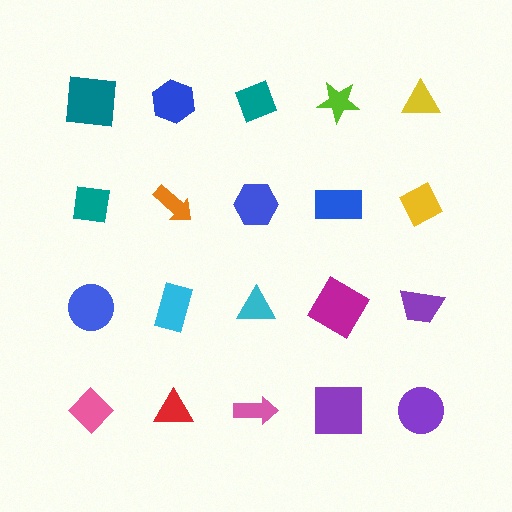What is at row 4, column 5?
A purple circle.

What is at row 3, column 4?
A magenta diamond.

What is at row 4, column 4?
A purple square.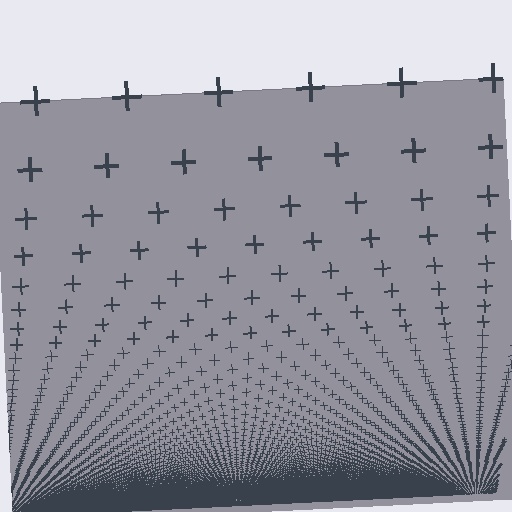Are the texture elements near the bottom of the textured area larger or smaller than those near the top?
Smaller. The gradient is inverted — elements near the bottom are smaller and denser.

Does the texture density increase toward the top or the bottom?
Density increases toward the bottom.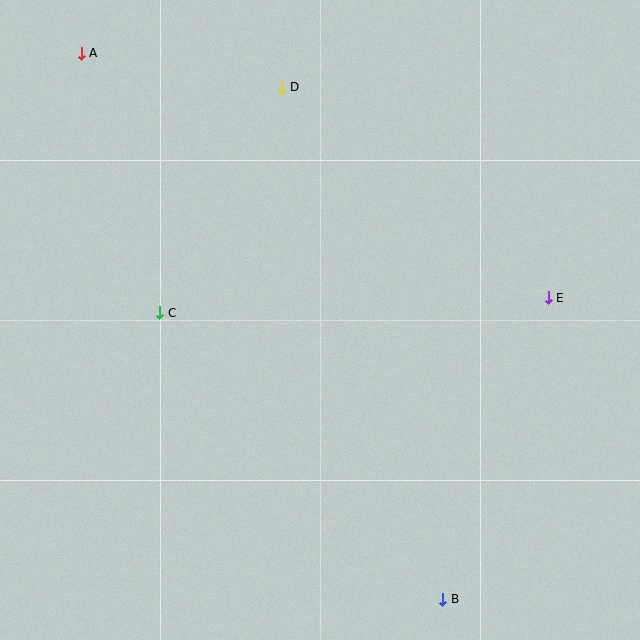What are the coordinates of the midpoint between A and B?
The midpoint between A and B is at (262, 326).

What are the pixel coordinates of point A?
Point A is at (81, 53).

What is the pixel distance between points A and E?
The distance between A and E is 527 pixels.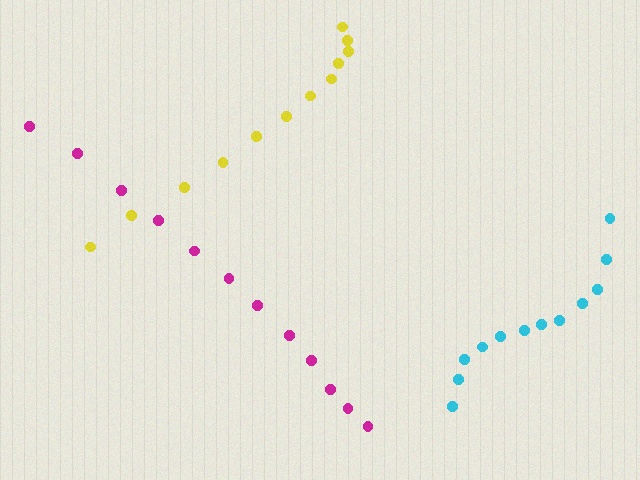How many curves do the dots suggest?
There are 3 distinct paths.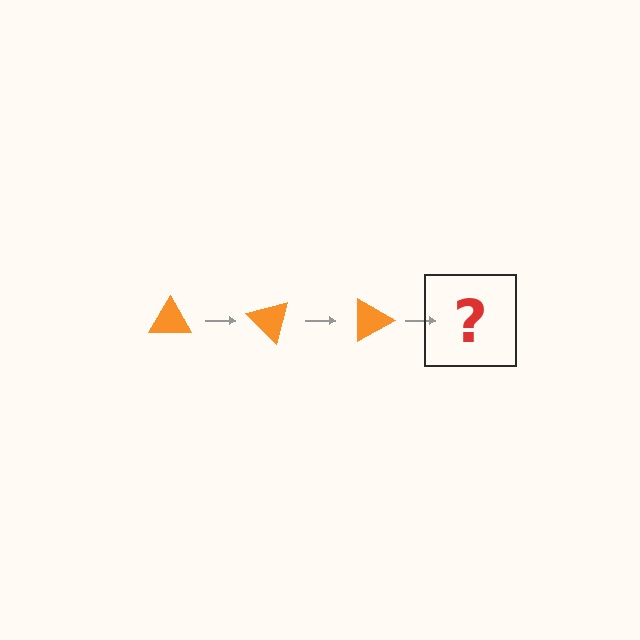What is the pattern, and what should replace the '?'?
The pattern is that the triangle rotates 45 degrees each step. The '?' should be an orange triangle rotated 135 degrees.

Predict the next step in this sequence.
The next step is an orange triangle rotated 135 degrees.